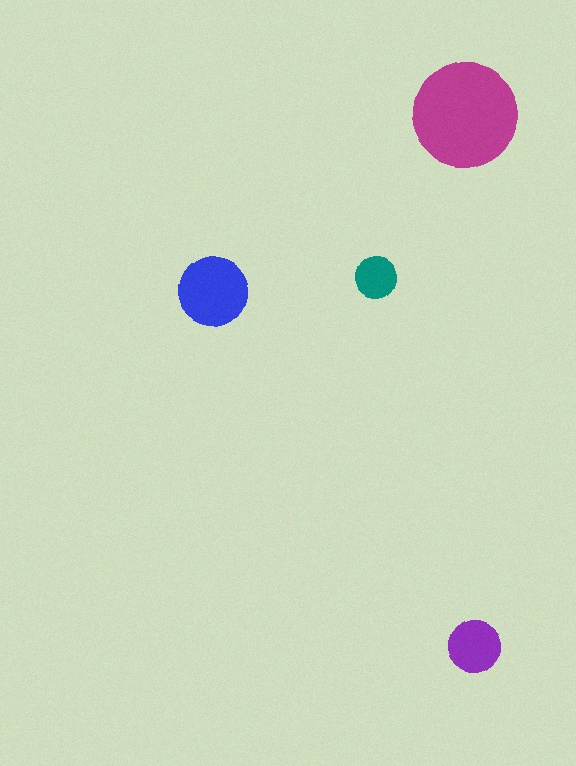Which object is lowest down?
The purple circle is bottommost.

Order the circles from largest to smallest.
the magenta one, the blue one, the purple one, the teal one.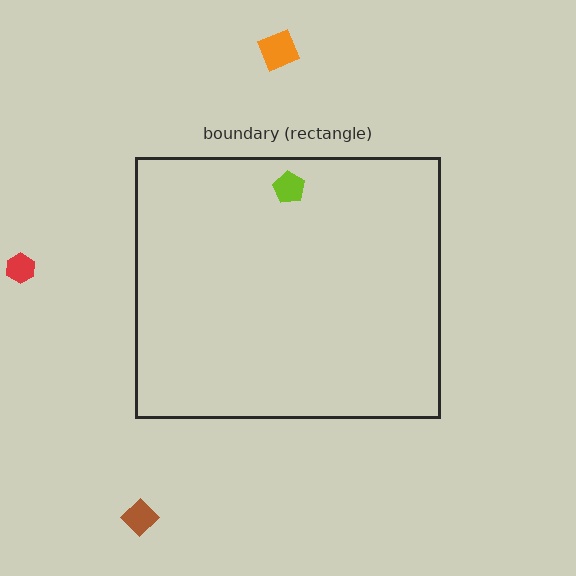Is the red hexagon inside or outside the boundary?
Outside.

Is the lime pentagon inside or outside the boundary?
Inside.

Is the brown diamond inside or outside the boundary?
Outside.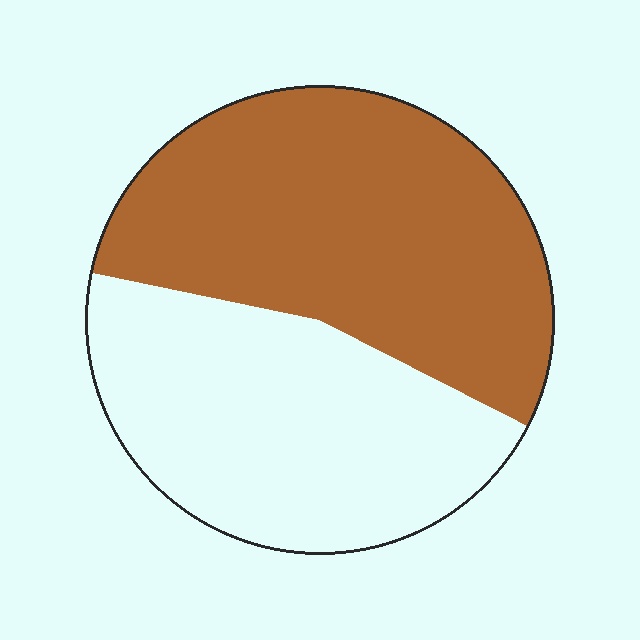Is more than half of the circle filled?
Yes.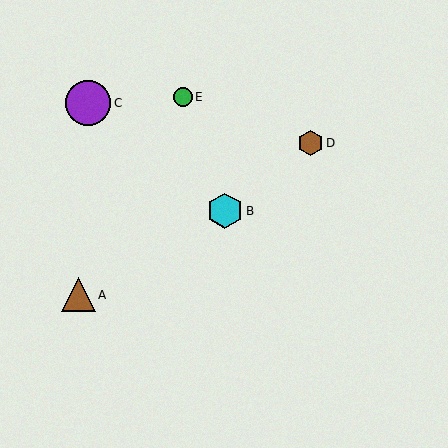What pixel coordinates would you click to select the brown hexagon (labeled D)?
Click at (310, 143) to select the brown hexagon D.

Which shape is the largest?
The purple circle (labeled C) is the largest.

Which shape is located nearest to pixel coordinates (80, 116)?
The purple circle (labeled C) at (88, 103) is nearest to that location.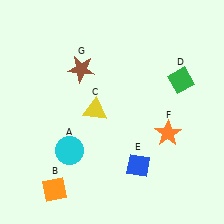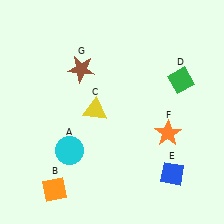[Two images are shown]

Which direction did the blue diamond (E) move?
The blue diamond (E) moved right.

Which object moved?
The blue diamond (E) moved right.